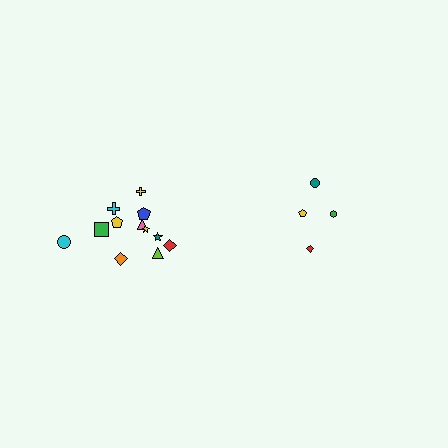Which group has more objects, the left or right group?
The left group.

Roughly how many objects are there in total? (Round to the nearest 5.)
Roughly 15 objects in total.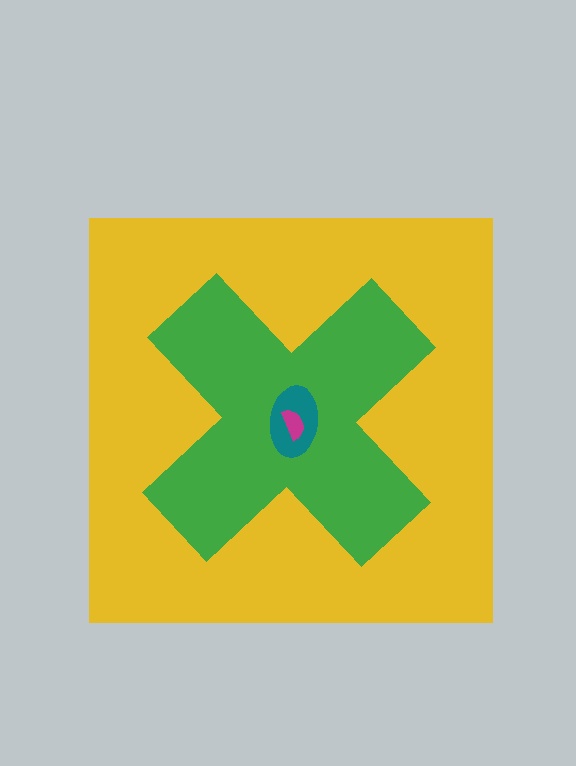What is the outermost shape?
The yellow square.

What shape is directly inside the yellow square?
The green cross.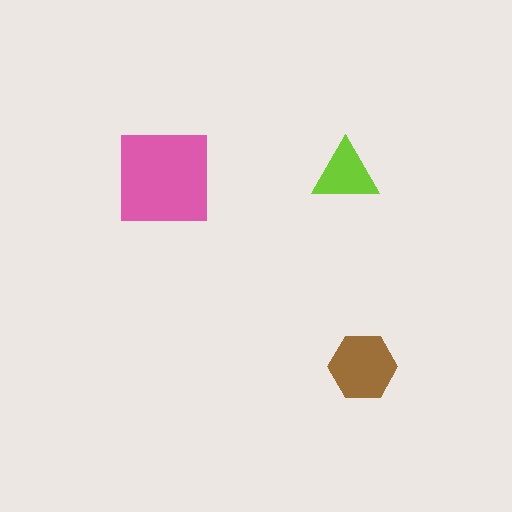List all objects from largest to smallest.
The pink square, the brown hexagon, the lime triangle.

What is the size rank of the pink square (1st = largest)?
1st.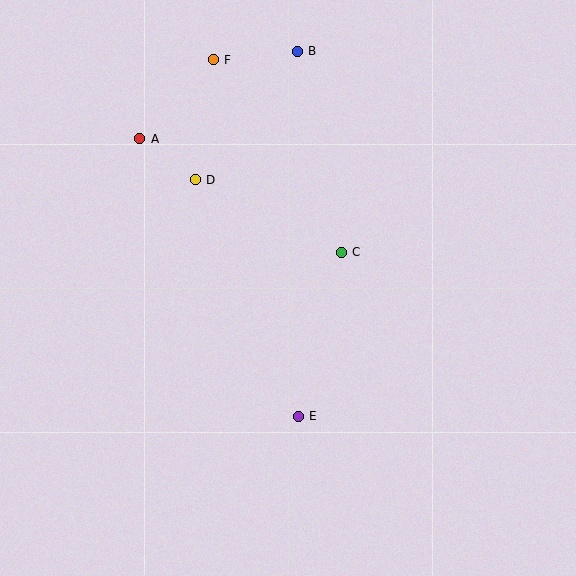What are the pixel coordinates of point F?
Point F is at (213, 60).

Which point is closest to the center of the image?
Point C at (341, 252) is closest to the center.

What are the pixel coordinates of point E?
Point E is at (298, 416).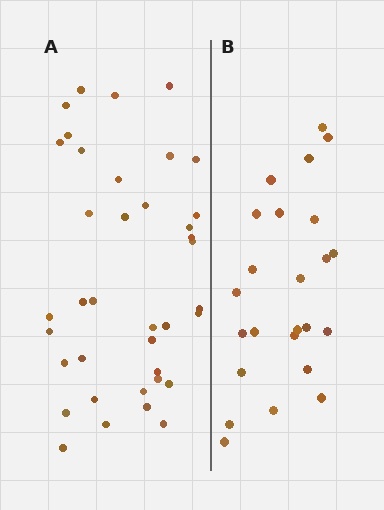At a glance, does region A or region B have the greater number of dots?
Region A (the left region) has more dots.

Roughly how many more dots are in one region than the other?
Region A has approximately 15 more dots than region B.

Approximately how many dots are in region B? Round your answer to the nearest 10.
About 20 dots. (The exact count is 24, which rounds to 20.)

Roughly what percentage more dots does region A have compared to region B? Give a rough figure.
About 60% more.